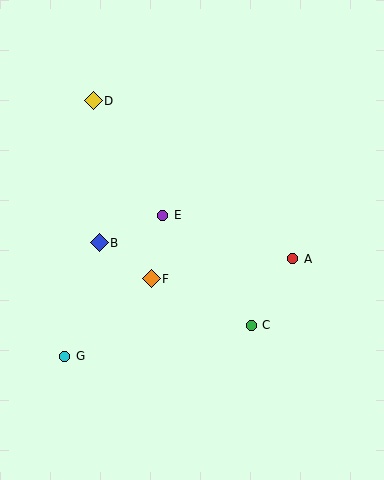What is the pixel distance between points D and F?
The distance between D and F is 187 pixels.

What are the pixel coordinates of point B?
Point B is at (99, 243).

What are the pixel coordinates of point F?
Point F is at (151, 279).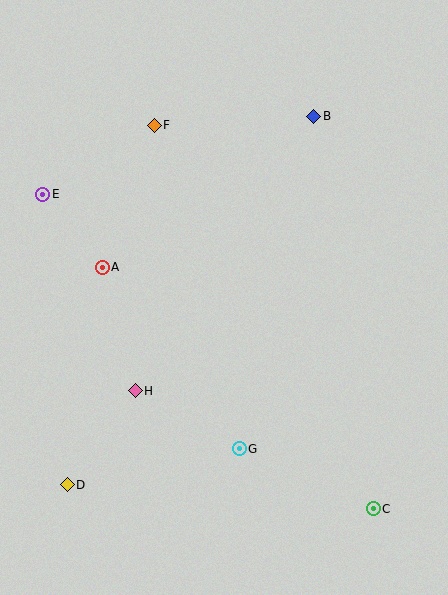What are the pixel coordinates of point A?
Point A is at (102, 267).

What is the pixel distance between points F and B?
The distance between F and B is 160 pixels.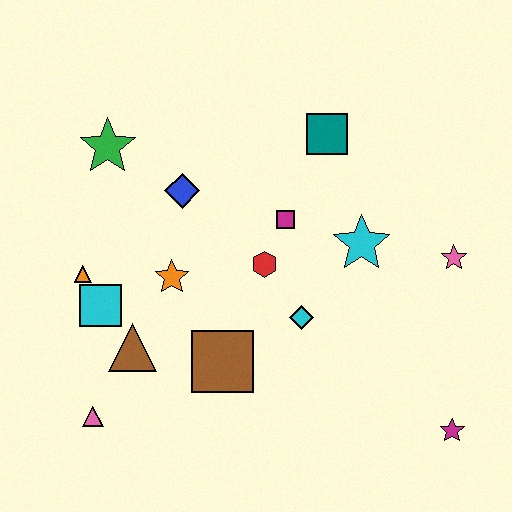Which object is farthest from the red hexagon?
The magenta star is farthest from the red hexagon.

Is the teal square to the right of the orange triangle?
Yes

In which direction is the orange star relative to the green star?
The orange star is below the green star.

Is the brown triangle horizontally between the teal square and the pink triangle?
Yes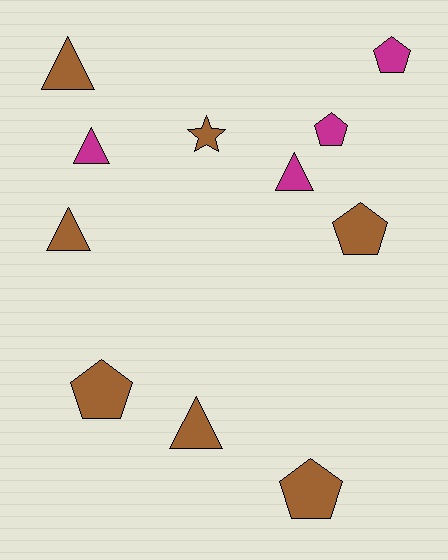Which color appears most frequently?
Brown, with 7 objects.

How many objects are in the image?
There are 11 objects.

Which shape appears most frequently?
Pentagon, with 5 objects.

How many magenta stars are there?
There are no magenta stars.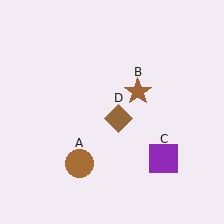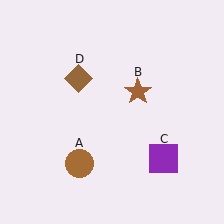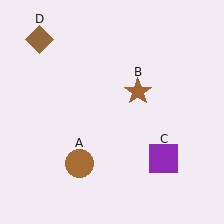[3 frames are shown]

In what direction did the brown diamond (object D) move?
The brown diamond (object D) moved up and to the left.